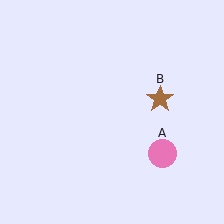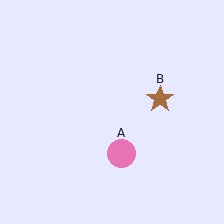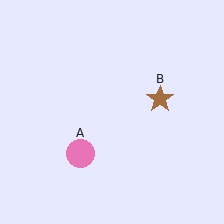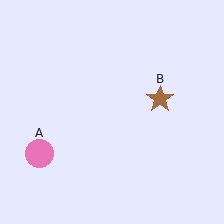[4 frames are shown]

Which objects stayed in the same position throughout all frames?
Brown star (object B) remained stationary.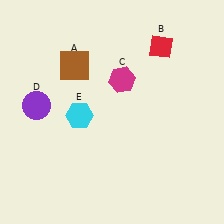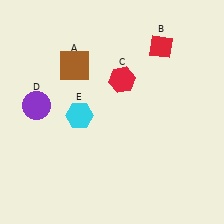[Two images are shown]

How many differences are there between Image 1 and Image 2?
There is 1 difference between the two images.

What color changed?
The hexagon (C) changed from magenta in Image 1 to red in Image 2.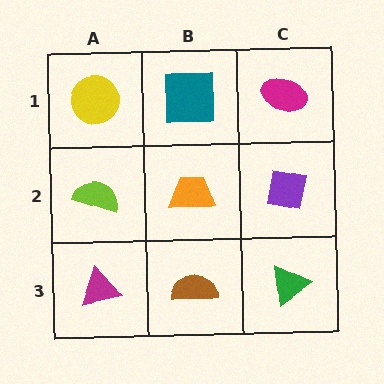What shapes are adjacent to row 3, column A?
A lime semicircle (row 2, column A), a brown semicircle (row 3, column B).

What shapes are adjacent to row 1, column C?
A purple square (row 2, column C), a teal square (row 1, column B).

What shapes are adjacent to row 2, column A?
A yellow circle (row 1, column A), a magenta triangle (row 3, column A), an orange trapezoid (row 2, column B).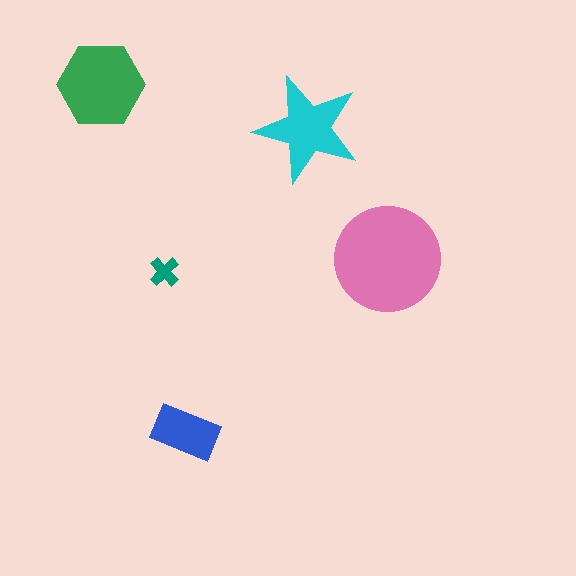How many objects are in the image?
There are 5 objects in the image.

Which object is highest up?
The green hexagon is topmost.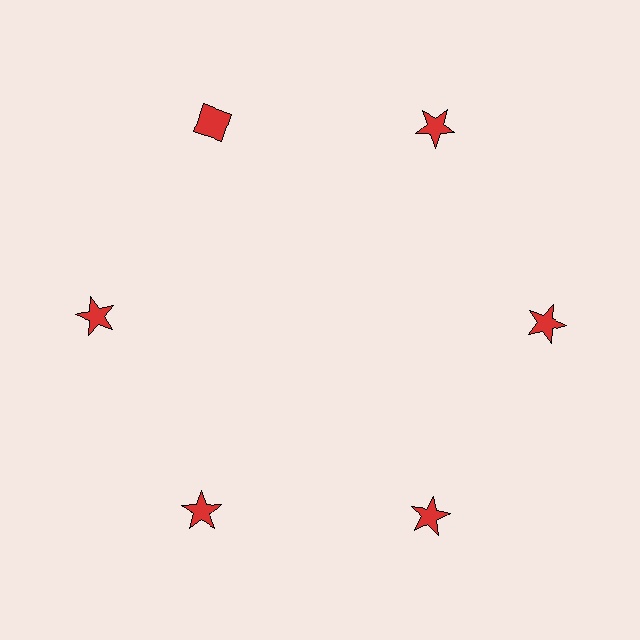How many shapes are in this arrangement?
There are 6 shapes arranged in a ring pattern.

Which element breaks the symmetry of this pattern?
The red diamond at roughly the 11 o'clock position breaks the symmetry. All other shapes are red stars.